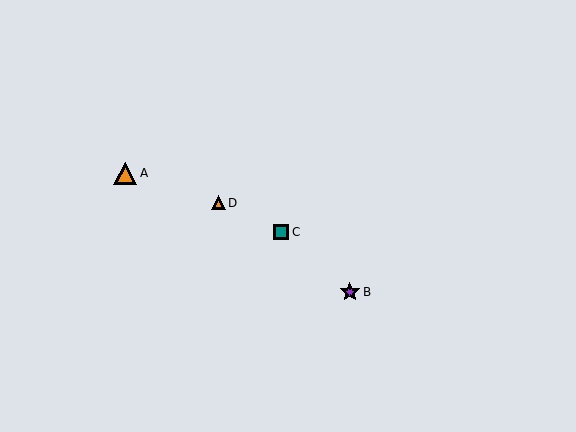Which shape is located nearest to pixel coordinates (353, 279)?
The purple star (labeled B) at (350, 292) is nearest to that location.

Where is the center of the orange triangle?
The center of the orange triangle is at (125, 173).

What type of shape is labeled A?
Shape A is an orange triangle.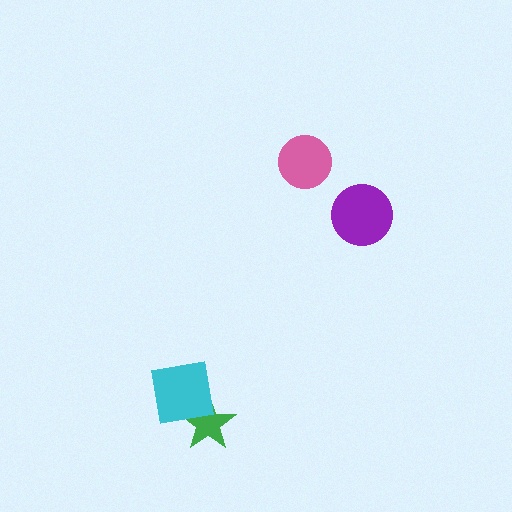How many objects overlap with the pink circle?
0 objects overlap with the pink circle.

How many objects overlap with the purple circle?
0 objects overlap with the purple circle.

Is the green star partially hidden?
Yes, it is partially covered by another shape.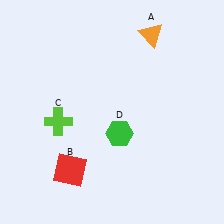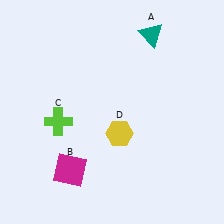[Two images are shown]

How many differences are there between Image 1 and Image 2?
There are 3 differences between the two images.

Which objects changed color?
A changed from orange to teal. B changed from red to magenta. D changed from green to yellow.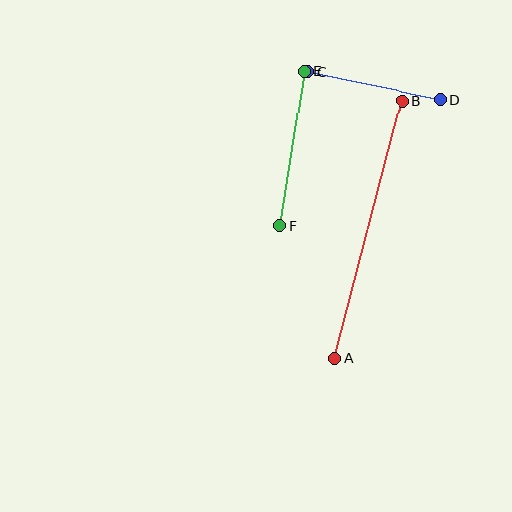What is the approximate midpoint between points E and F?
The midpoint is at approximately (292, 149) pixels.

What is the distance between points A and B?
The distance is approximately 267 pixels.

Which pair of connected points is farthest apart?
Points A and B are farthest apart.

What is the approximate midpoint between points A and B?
The midpoint is at approximately (368, 230) pixels.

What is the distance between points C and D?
The distance is approximately 135 pixels.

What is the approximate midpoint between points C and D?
The midpoint is at approximately (374, 86) pixels.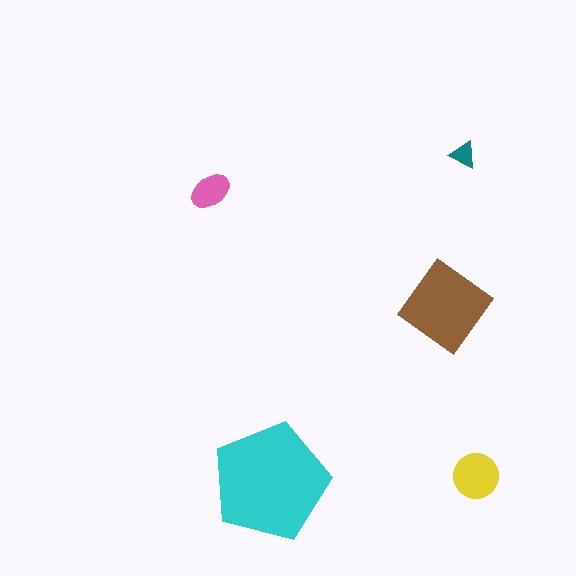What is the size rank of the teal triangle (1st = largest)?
5th.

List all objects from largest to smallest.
The cyan pentagon, the brown diamond, the yellow circle, the pink ellipse, the teal triangle.